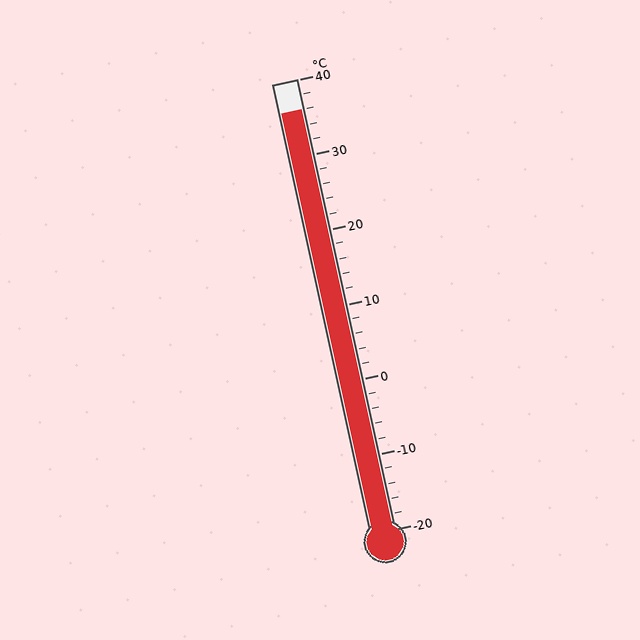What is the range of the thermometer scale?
The thermometer scale ranges from -20°C to 40°C.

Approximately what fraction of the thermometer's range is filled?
The thermometer is filled to approximately 95% of its range.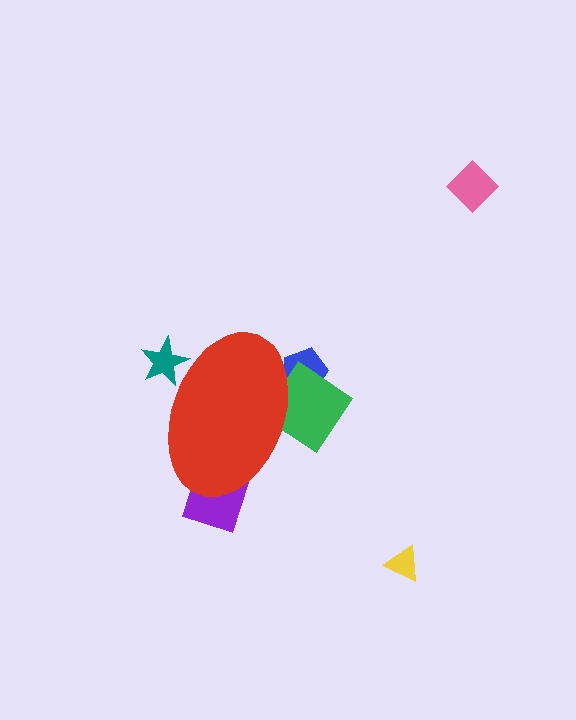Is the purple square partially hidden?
Yes, the purple square is partially hidden behind the red ellipse.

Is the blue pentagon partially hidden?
Yes, the blue pentagon is partially hidden behind the red ellipse.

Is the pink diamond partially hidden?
No, the pink diamond is fully visible.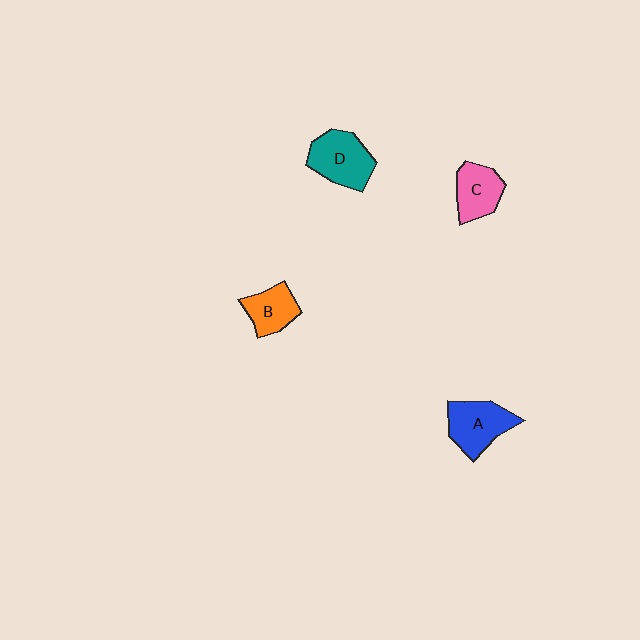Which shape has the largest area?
Shape D (teal).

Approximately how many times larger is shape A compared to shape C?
Approximately 1.2 times.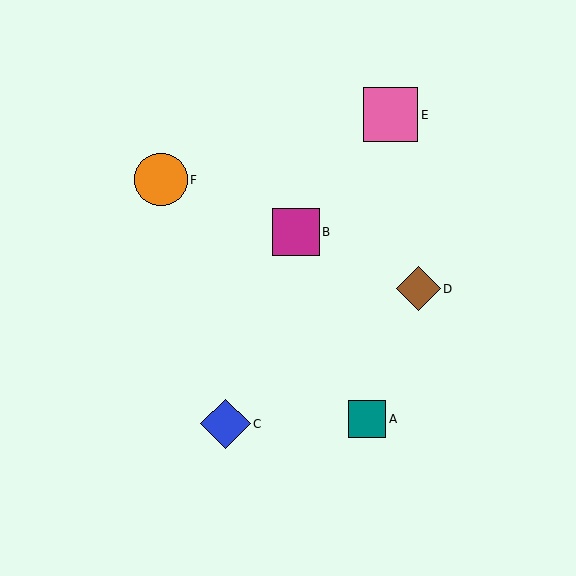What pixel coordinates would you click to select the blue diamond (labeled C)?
Click at (225, 424) to select the blue diamond C.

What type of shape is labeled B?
Shape B is a magenta square.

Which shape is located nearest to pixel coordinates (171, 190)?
The orange circle (labeled F) at (161, 180) is nearest to that location.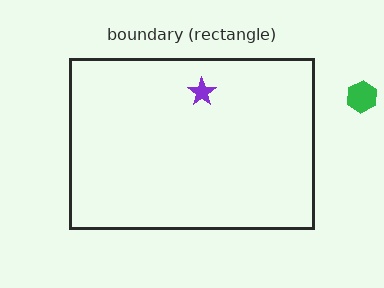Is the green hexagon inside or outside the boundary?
Outside.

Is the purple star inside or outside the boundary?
Inside.